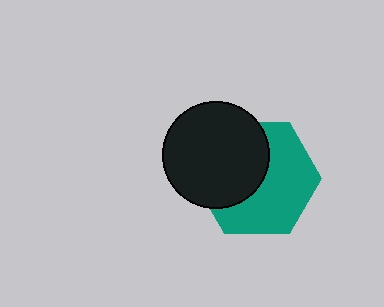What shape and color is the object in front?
The object in front is a black circle.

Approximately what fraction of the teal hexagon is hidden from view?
Roughly 45% of the teal hexagon is hidden behind the black circle.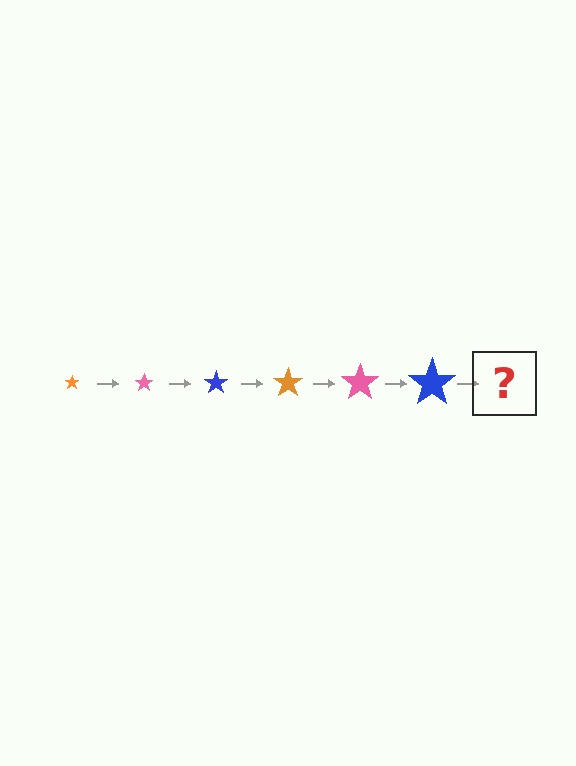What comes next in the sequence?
The next element should be an orange star, larger than the previous one.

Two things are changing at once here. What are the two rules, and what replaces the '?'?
The two rules are that the star grows larger each step and the color cycles through orange, pink, and blue. The '?' should be an orange star, larger than the previous one.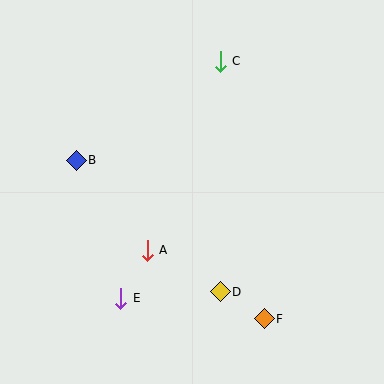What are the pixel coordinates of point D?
Point D is at (220, 292).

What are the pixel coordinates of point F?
Point F is at (264, 319).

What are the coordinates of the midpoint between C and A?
The midpoint between C and A is at (184, 156).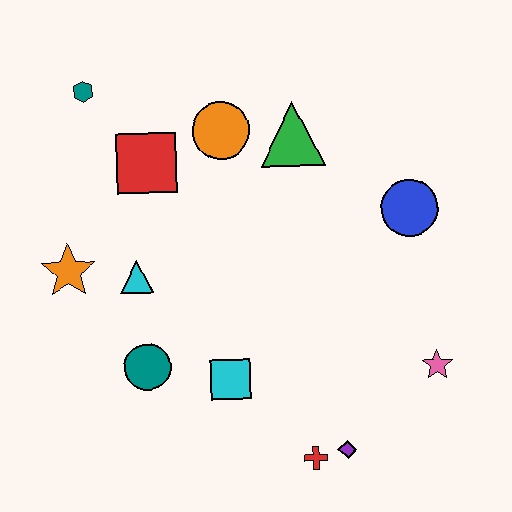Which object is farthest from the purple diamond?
The teal hexagon is farthest from the purple diamond.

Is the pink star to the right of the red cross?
Yes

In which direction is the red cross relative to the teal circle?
The red cross is to the right of the teal circle.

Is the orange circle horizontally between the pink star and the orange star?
Yes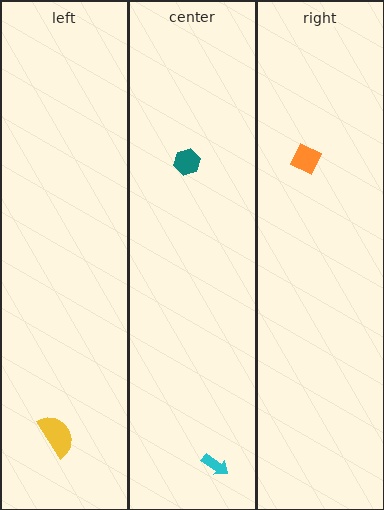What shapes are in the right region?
The orange diamond.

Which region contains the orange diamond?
The right region.